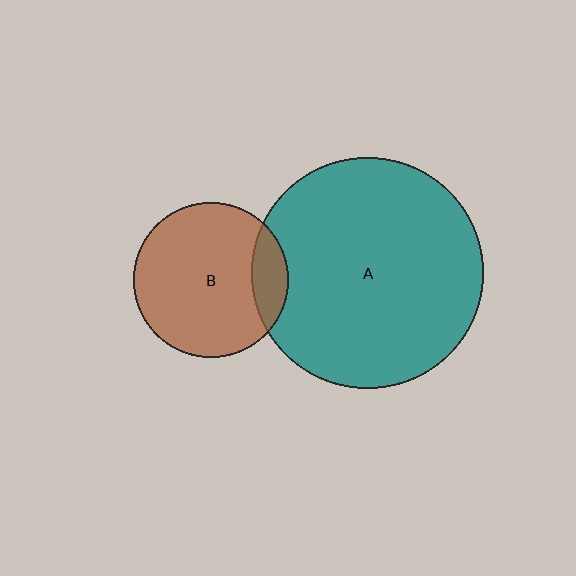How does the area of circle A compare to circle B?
Approximately 2.2 times.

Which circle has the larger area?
Circle A (teal).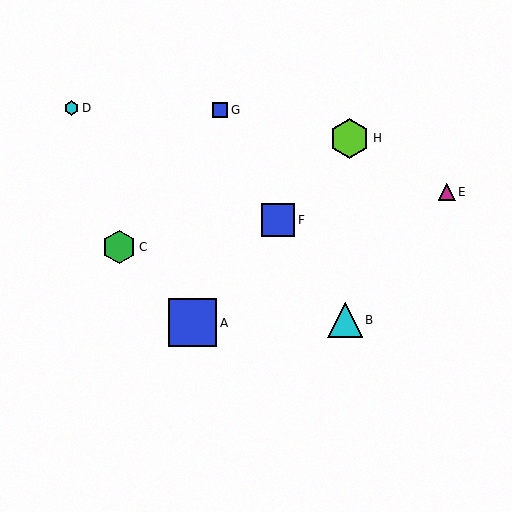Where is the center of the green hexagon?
The center of the green hexagon is at (119, 247).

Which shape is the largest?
The blue square (labeled A) is the largest.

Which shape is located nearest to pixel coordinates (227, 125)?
The blue square (labeled G) at (220, 110) is nearest to that location.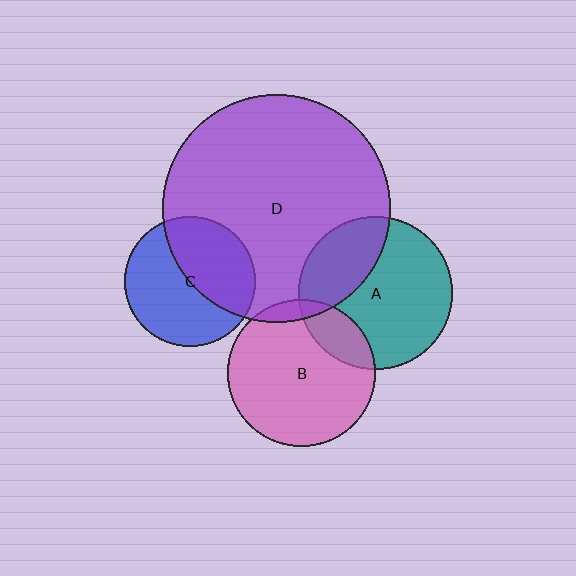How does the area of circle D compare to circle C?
Approximately 3.1 times.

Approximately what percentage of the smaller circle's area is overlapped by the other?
Approximately 30%.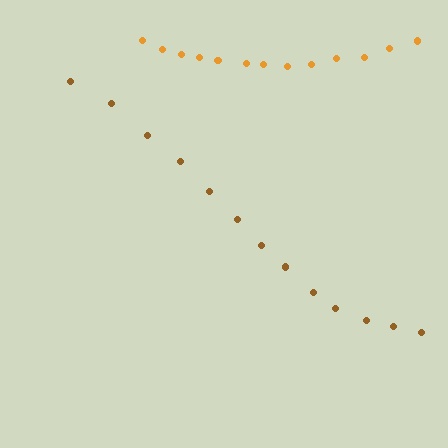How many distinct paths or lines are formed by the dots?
There are 2 distinct paths.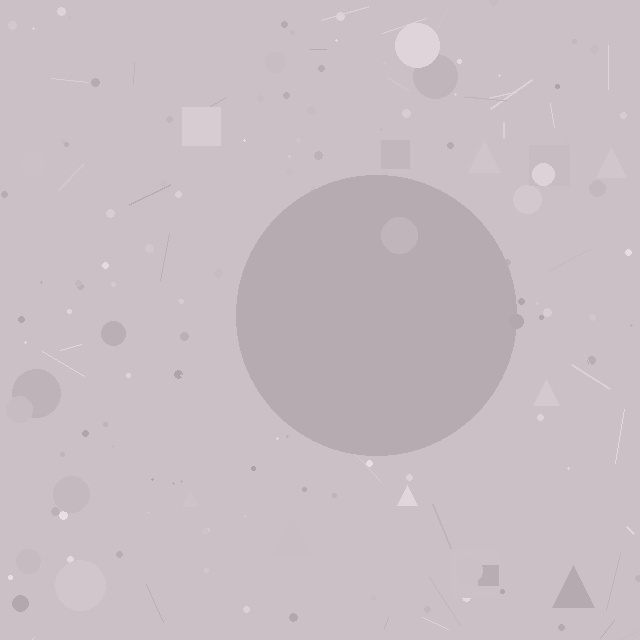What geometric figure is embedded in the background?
A circle is embedded in the background.